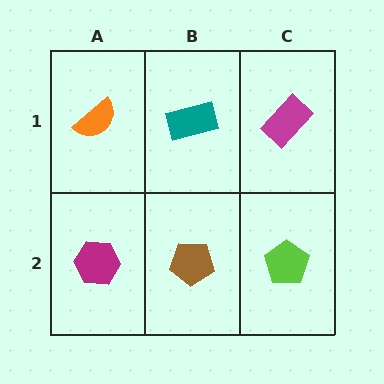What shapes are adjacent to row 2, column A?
An orange semicircle (row 1, column A), a brown pentagon (row 2, column B).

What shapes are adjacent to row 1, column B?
A brown pentagon (row 2, column B), an orange semicircle (row 1, column A), a magenta rectangle (row 1, column C).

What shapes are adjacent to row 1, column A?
A magenta hexagon (row 2, column A), a teal rectangle (row 1, column B).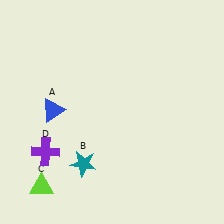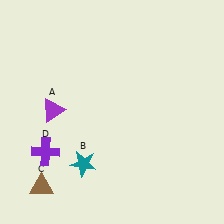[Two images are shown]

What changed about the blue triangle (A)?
In Image 1, A is blue. In Image 2, it changed to purple.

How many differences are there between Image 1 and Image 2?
There are 2 differences between the two images.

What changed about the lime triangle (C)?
In Image 1, C is lime. In Image 2, it changed to brown.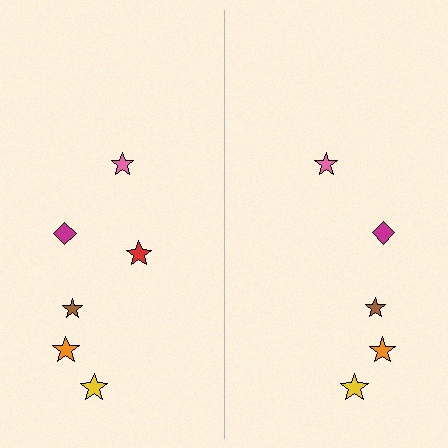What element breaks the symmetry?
A red star is missing from the right side.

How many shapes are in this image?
There are 11 shapes in this image.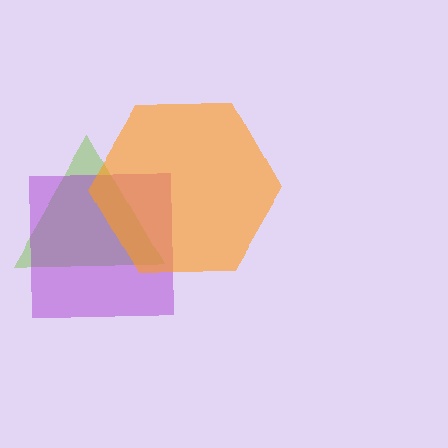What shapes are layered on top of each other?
The layered shapes are: a lime triangle, a purple square, an orange hexagon.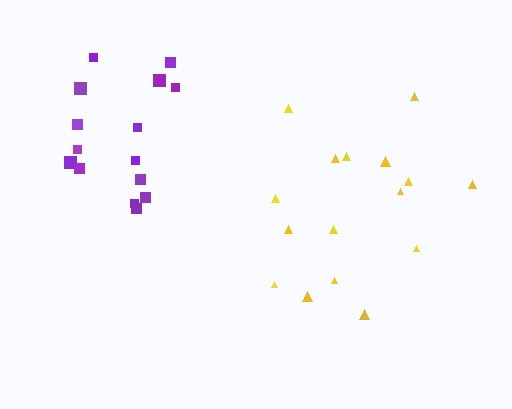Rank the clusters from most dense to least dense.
purple, yellow.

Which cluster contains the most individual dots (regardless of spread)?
Yellow (16).